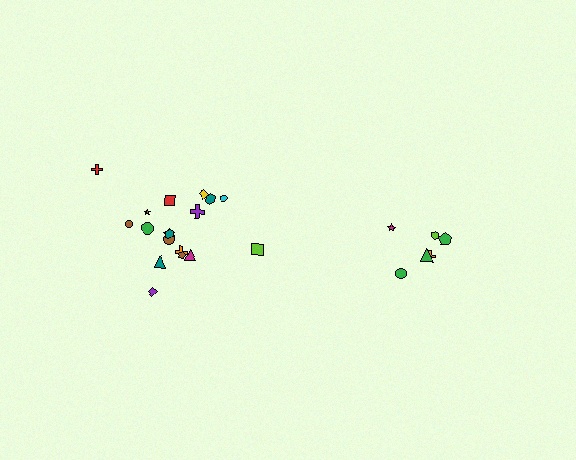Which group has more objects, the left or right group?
The left group.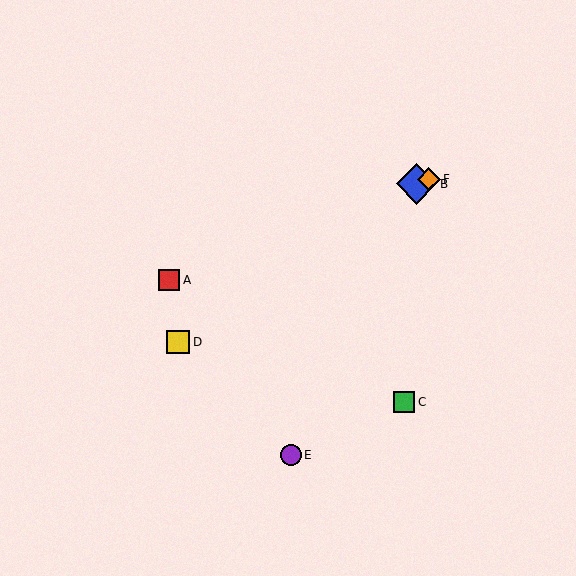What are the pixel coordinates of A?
Object A is at (169, 280).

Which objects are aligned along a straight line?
Objects A, B, F are aligned along a straight line.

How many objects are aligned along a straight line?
3 objects (A, B, F) are aligned along a straight line.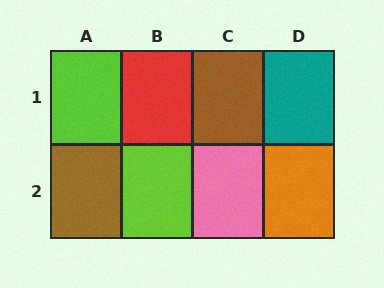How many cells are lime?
2 cells are lime.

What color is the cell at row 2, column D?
Orange.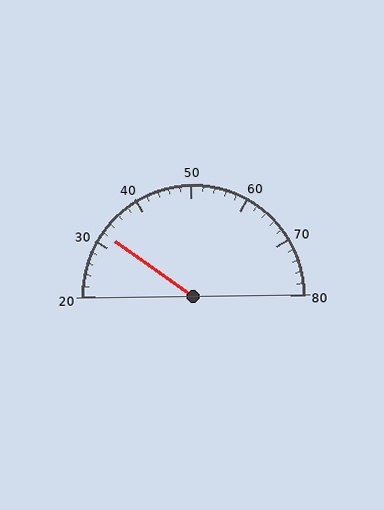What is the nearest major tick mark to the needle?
The nearest major tick mark is 30.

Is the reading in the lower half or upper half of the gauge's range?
The reading is in the lower half of the range (20 to 80).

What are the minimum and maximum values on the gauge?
The gauge ranges from 20 to 80.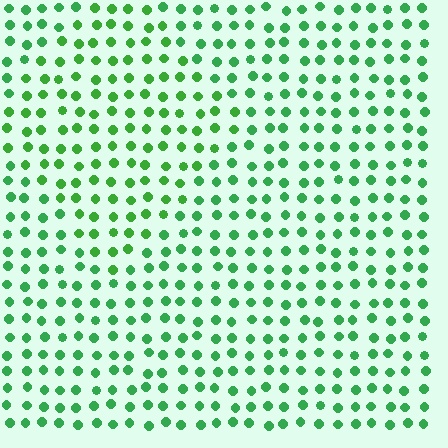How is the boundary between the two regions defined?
The boundary is defined purely by a slight shift in hue (about 17 degrees). Spacing, size, and orientation are identical on both sides.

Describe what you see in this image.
The image is filled with small green elements in a uniform arrangement. A diamond-shaped region is visible where the elements are tinted to a slightly different hue, forming a subtle color boundary.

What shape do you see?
I see a diamond.